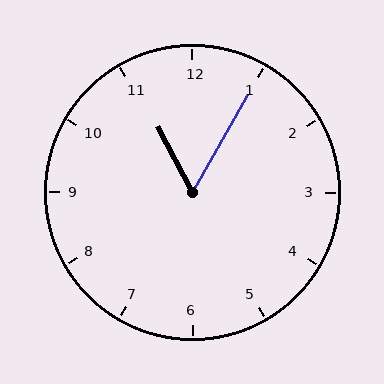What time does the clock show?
11:05.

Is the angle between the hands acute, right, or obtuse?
It is acute.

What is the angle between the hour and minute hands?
Approximately 58 degrees.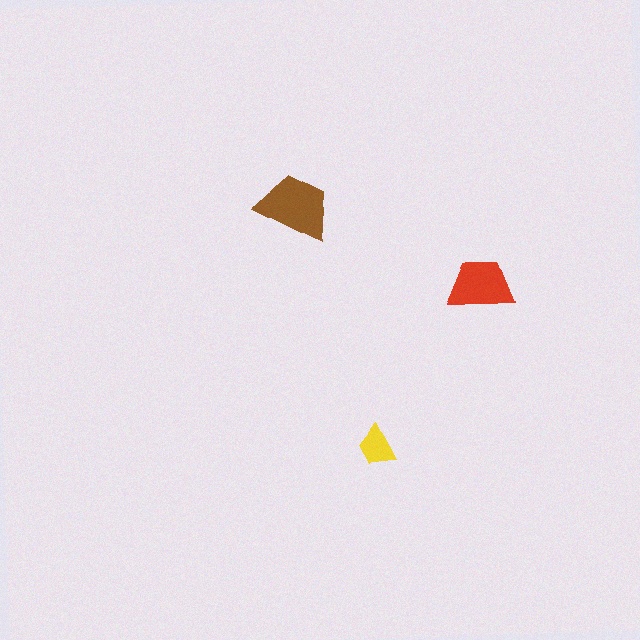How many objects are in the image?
There are 3 objects in the image.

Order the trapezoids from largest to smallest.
the brown one, the red one, the yellow one.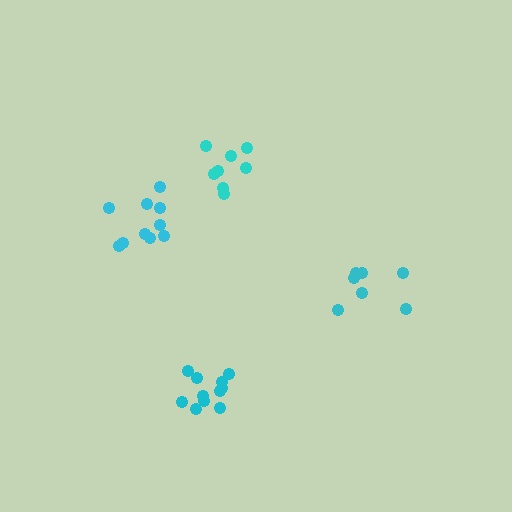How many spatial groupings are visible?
There are 4 spatial groupings.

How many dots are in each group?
Group 1: 10 dots, Group 2: 8 dots, Group 3: 8 dots, Group 4: 11 dots (37 total).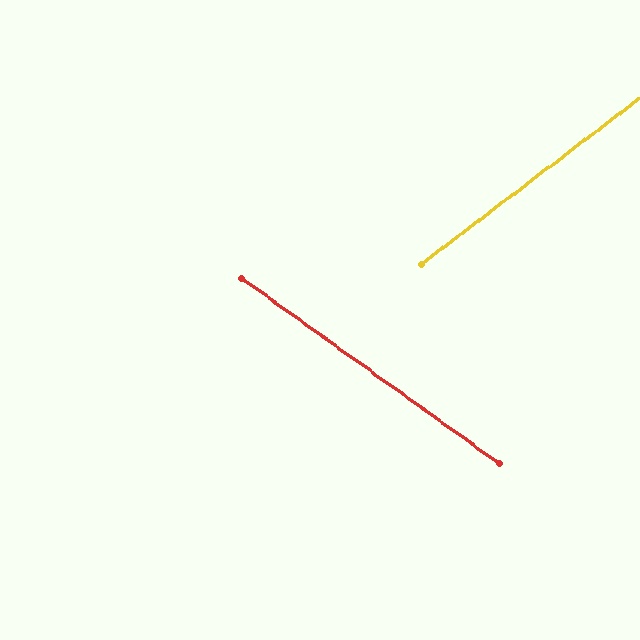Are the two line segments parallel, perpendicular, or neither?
Neither parallel nor perpendicular — they differ by about 73°.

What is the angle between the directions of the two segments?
Approximately 73 degrees.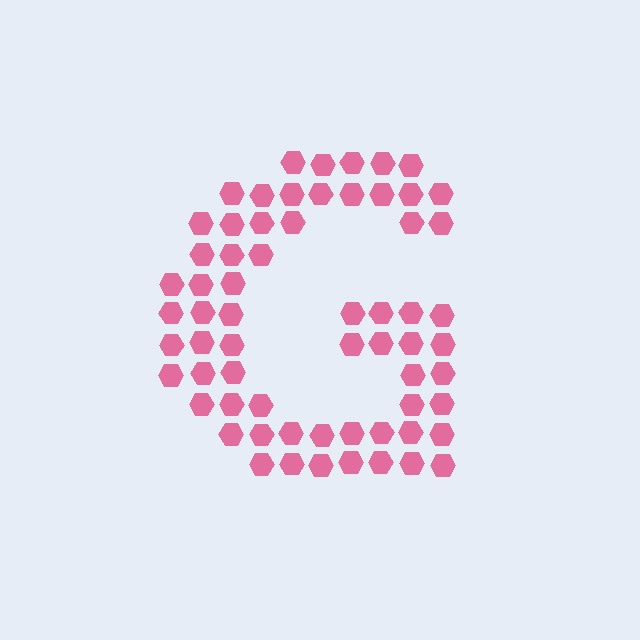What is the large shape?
The large shape is the letter G.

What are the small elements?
The small elements are hexagons.